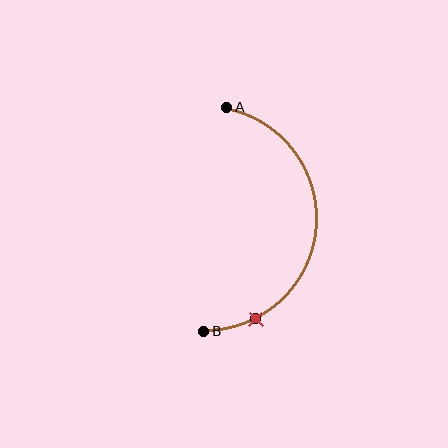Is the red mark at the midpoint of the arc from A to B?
No. The red mark lies on the arc but is closer to endpoint B. The arc midpoint would be at the point on the curve equidistant along the arc from both A and B.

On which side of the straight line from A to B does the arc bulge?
The arc bulges to the right of the straight line connecting A and B.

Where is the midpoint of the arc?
The arc midpoint is the point on the curve farthest from the straight line joining A and B. It sits to the right of that line.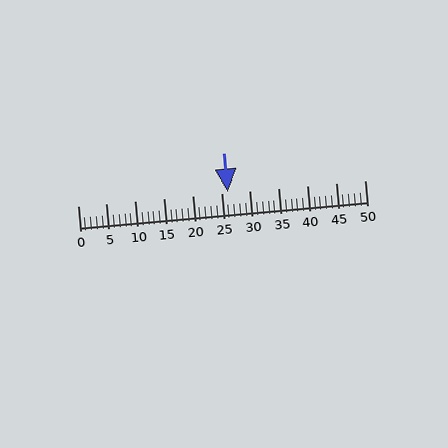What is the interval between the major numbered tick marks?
The major tick marks are spaced 5 units apart.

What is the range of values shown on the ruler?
The ruler shows values from 0 to 50.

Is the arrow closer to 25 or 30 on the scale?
The arrow is closer to 25.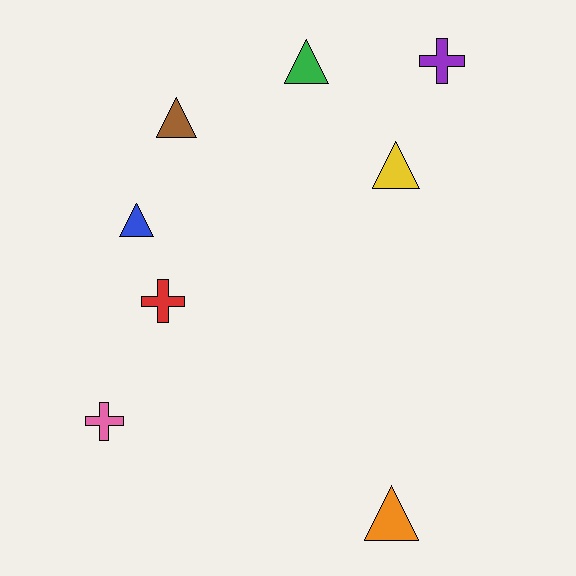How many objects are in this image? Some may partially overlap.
There are 8 objects.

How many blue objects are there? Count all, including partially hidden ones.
There is 1 blue object.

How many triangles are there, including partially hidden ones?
There are 5 triangles.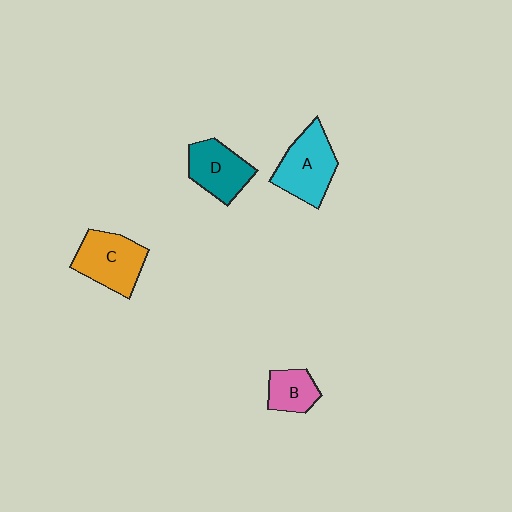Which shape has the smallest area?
Shape B (pink).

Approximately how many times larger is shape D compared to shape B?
Approximately 1.5 times.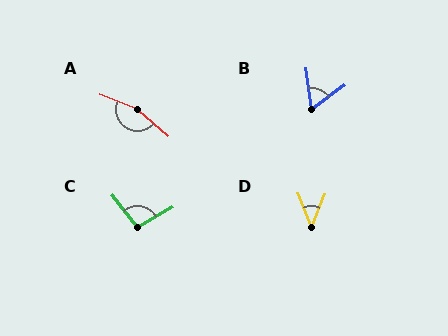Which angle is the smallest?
D, at approximately 44 degrees.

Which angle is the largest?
A, at approximately 160 degrees.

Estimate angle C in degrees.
Approximately 99 degrees.